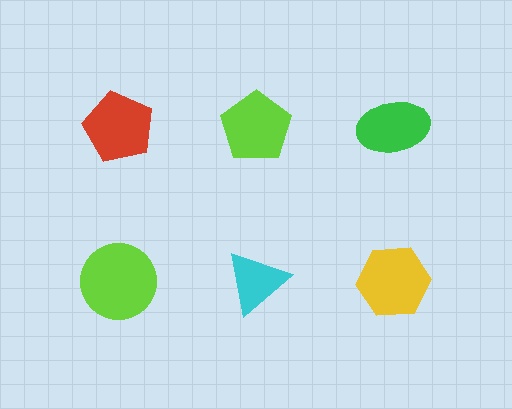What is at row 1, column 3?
A green ellipse.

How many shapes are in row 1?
3 shapes.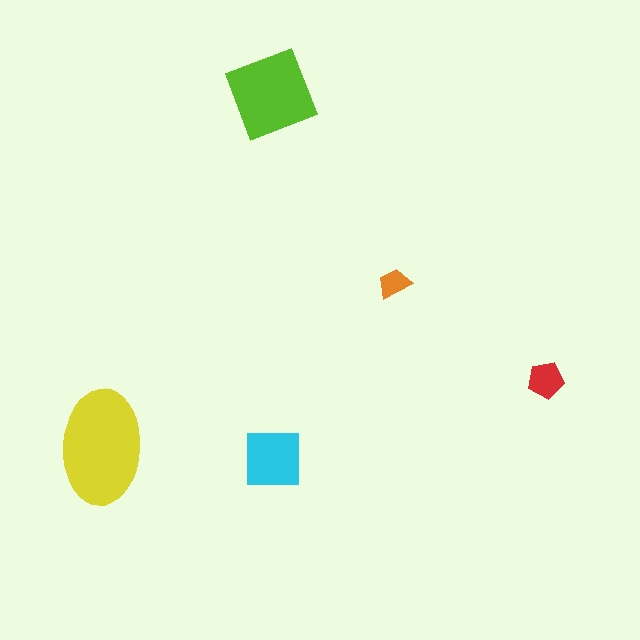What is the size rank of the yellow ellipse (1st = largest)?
1st.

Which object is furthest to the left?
The yellow ellipse is leftmost.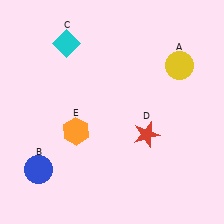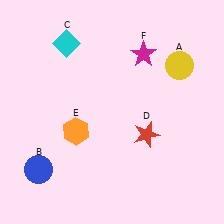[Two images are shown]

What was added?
A magenta star (F) was added in Image 2.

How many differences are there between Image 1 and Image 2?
There is 1 difference between the two images.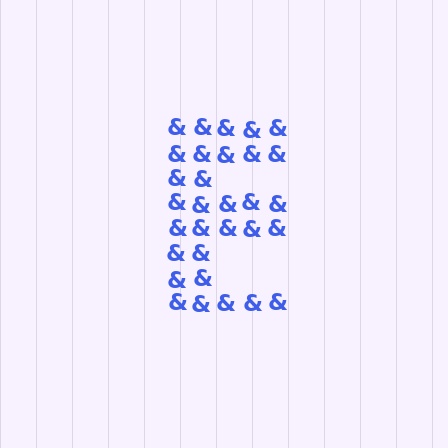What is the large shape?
The large shape is the letter E.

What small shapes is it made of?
It is made of small ampersands.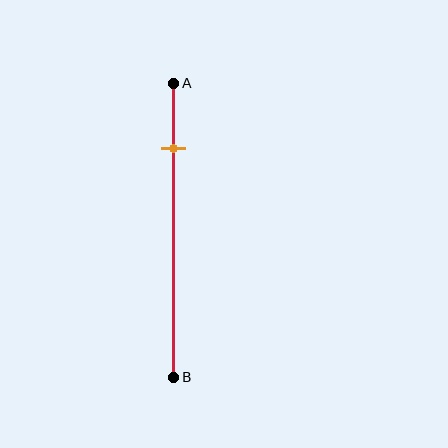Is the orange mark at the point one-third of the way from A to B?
No, the mark is at about 20% from A, not at the 33% one-third point.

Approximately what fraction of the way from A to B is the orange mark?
The orange mark is approximately 20% of the way from A to B.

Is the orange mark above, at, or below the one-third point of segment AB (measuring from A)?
The orange mark is above the one-third point of segment AB.